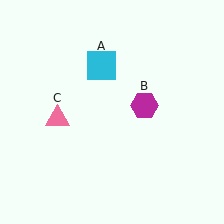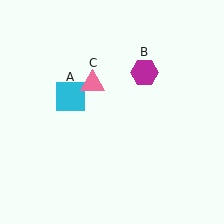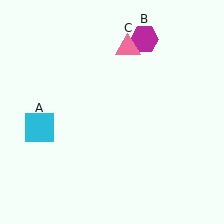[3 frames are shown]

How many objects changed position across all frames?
3 objects changed position: cyan square (object A), magenta hexagon (object B), pink triangle (object C).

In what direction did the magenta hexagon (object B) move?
The magenta hexagon (object B) moved up.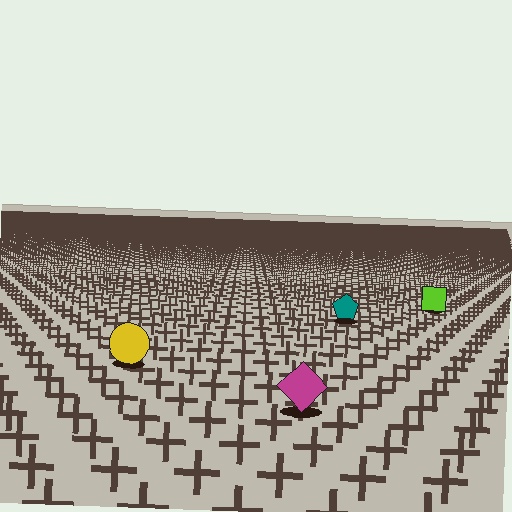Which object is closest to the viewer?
The magenta diamond is closest. The texture marks near it are larger and more spread out.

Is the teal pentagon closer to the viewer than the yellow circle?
No. The yellow circle is closer — you can tell from the texture gradient: the ground texture is coarser near it.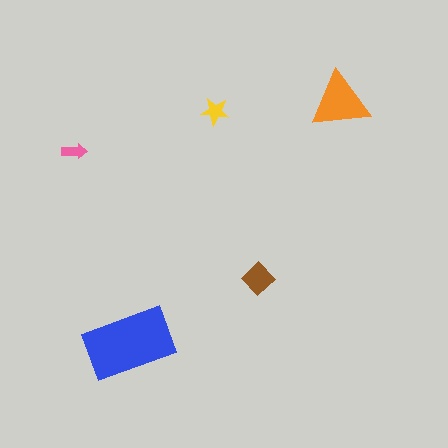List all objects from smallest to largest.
The pink arrow, the yellow star, the brown diamond, the orange triangle, the blue rectangle.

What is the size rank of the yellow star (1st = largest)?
4th.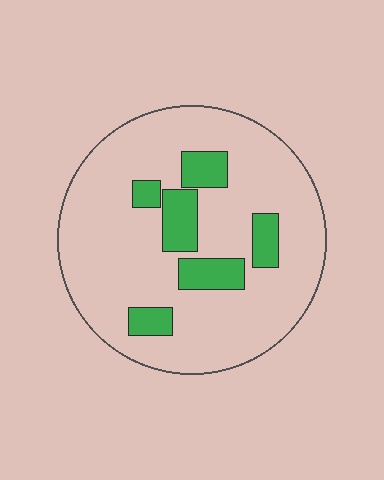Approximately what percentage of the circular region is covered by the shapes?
Approximately 15%.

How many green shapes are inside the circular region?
6.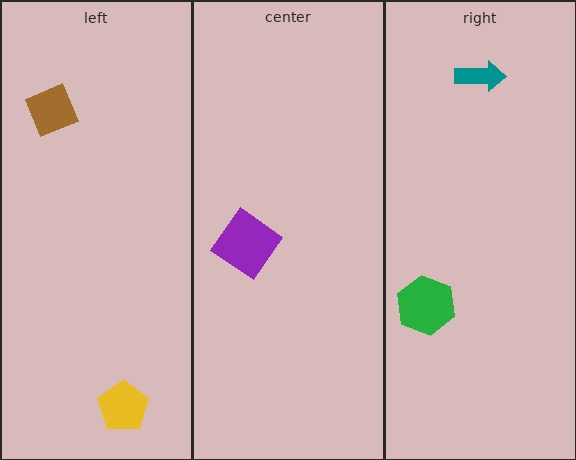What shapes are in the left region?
The yellow pentagon, the brown diamond.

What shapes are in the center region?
The purple diamond.